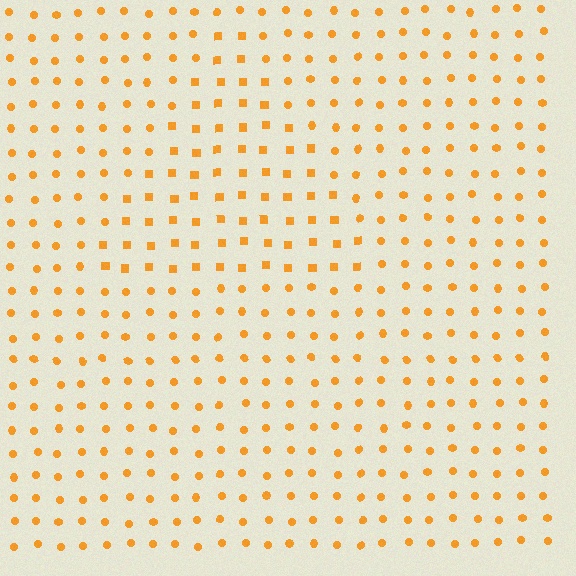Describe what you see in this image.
The image is filled with small orange elements arranged in a uniform grid. A triangle-shaped region contains squares, while the surrounding area contains circles. The boundary is defined purely by the change in element shape.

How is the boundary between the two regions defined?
The boundary is defined by a change in element shape: squares inside vs. circles outside. All elements share the same color and spacing.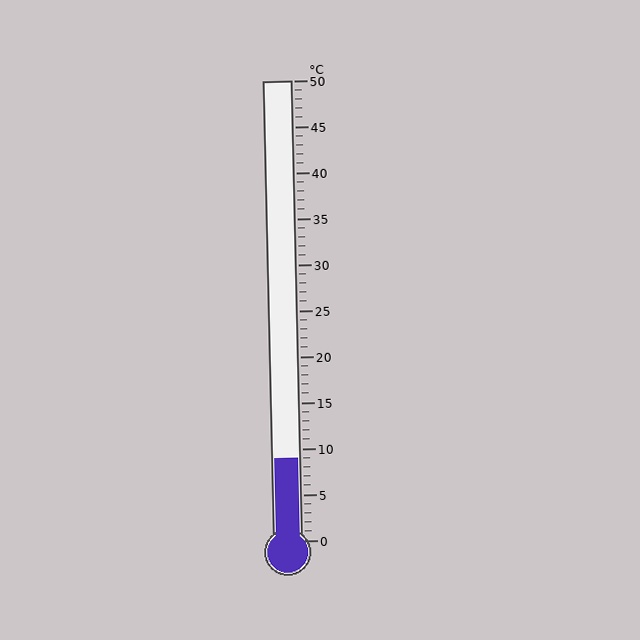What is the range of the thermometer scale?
The thermometer scale ranges from 0°C to 50°C.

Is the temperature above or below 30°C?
The temperature is below 30°C.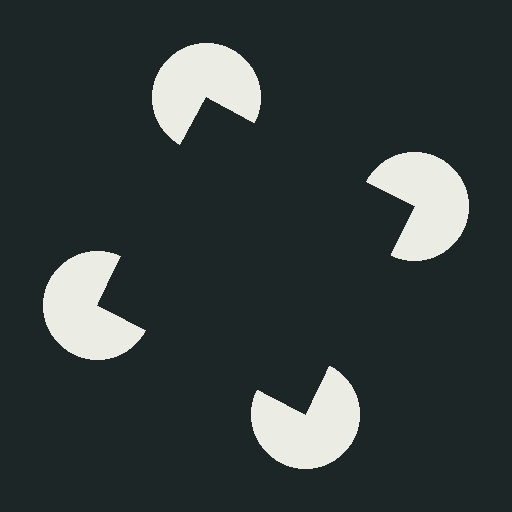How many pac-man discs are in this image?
There are 4 — one at each vertex of the illusory square.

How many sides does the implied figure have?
4 sides.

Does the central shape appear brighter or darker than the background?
It typically appears slightly darker than the background, even though no actual brightness change is drawn.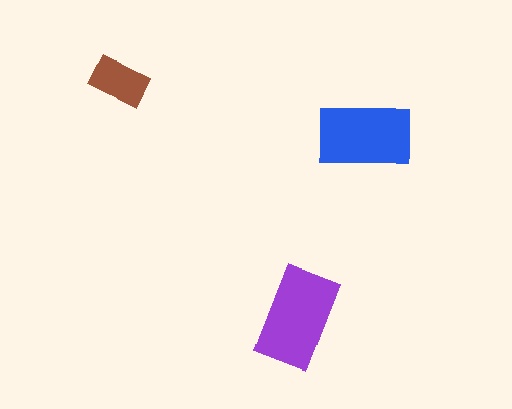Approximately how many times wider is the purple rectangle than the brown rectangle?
About 1.5 times wider.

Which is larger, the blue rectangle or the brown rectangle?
The blue one.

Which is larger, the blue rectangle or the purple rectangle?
The purple one.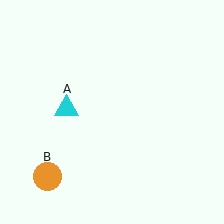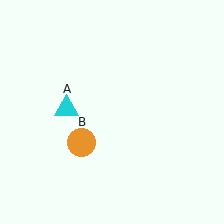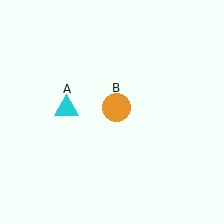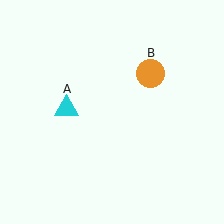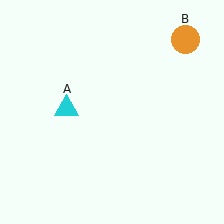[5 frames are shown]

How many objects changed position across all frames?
1 object changed position: orange circle (object B).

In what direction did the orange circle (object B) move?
The orange circle (object B) moved up and to the right.